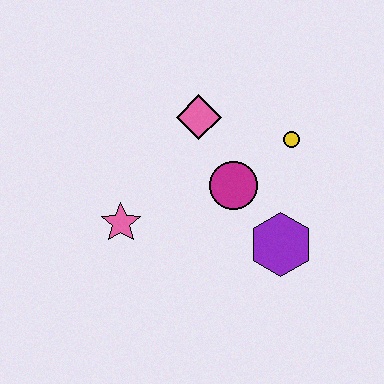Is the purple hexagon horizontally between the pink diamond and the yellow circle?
Yes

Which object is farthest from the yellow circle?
The pink star is farthest from the yellow circle.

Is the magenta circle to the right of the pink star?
Yes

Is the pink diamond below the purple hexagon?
No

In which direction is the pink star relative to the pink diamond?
The pink star is below the pink diamond.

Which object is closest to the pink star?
The magenta circle is closest to the pink star.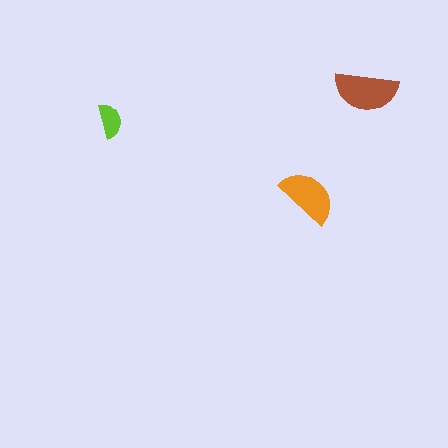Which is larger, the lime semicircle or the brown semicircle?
The brown one.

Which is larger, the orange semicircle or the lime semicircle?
The orange one.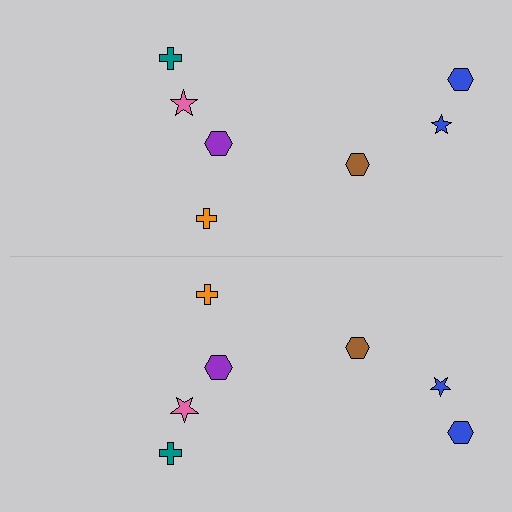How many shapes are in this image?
There are 14 shapes in this image.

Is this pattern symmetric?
Yes, this pattern has bilateral (reflection) symmetry.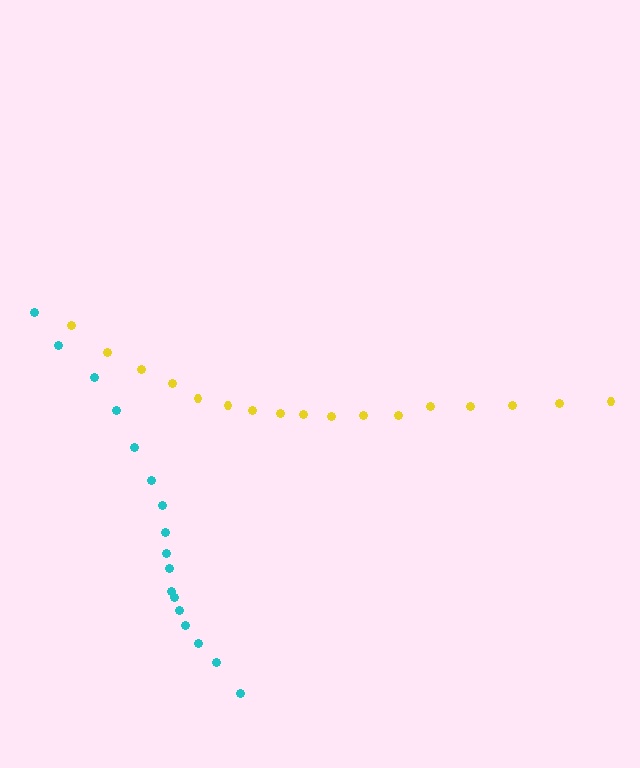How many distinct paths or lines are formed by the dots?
There are 2 distinct paths.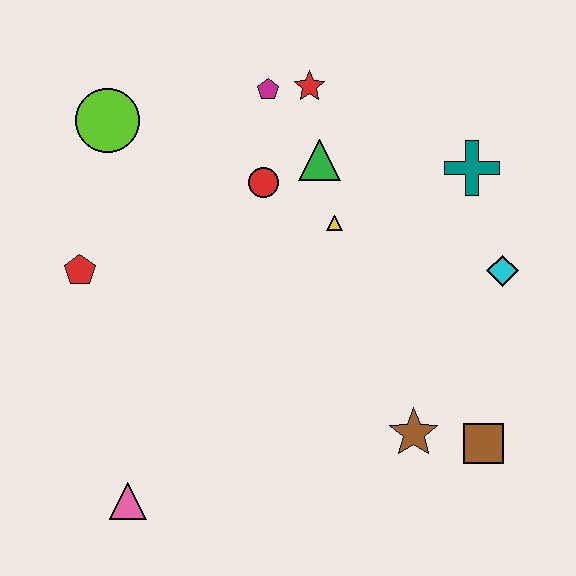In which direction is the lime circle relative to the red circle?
The lime circle is to the left of the red circle.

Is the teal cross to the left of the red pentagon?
No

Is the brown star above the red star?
No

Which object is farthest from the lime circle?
The brown square is farthest from the lime circle.